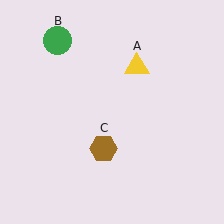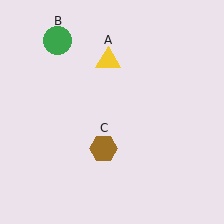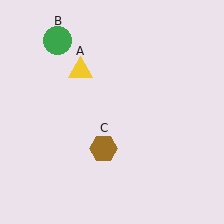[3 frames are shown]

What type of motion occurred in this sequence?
The yellow triangle (object A) rotated counterclockwise around the center of the scene.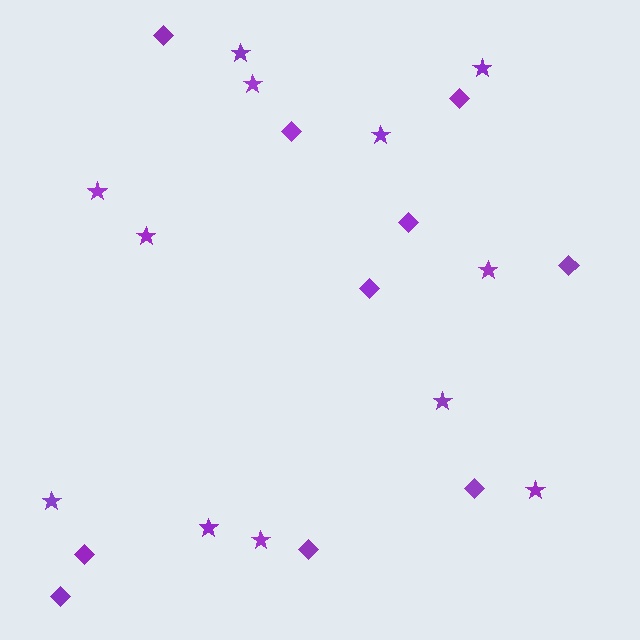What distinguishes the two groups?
There are 2 groups: one group of stars (12) and one group of diamonds (10).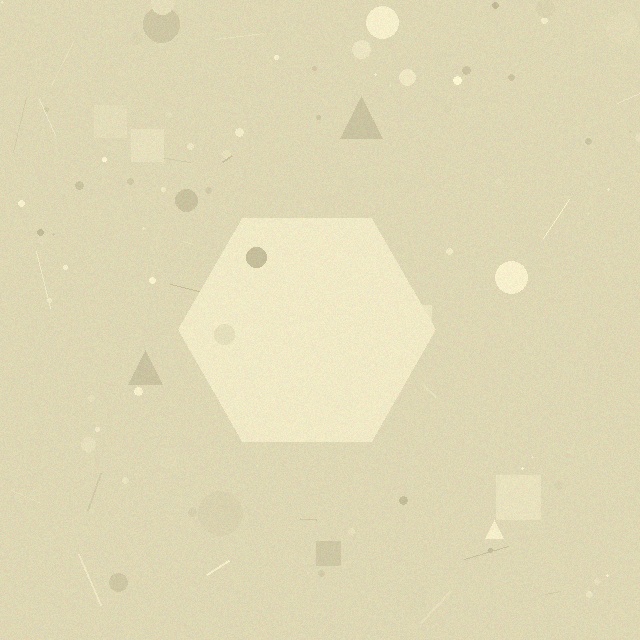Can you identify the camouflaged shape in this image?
The camouflaged shape is a hexagon.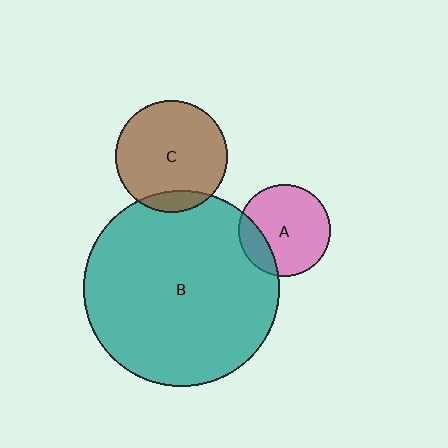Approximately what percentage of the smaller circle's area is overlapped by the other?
Approximately 20%.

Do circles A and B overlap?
Yes.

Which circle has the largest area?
Circle B (teal).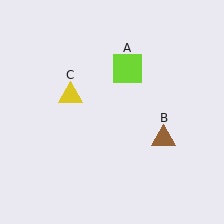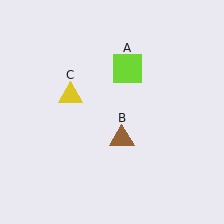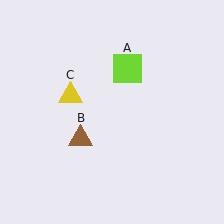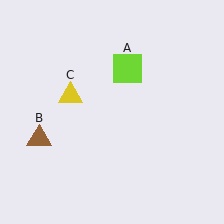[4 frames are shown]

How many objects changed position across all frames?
1 object changed position: brown triangle (object B).